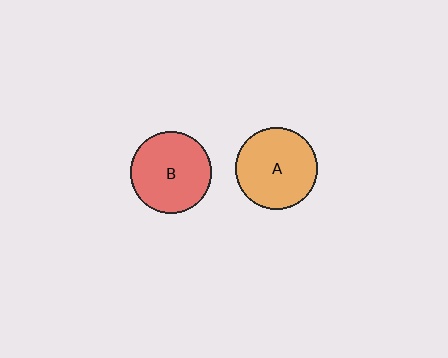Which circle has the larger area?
Circle A (orange).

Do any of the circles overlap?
No, none of the circles overlap.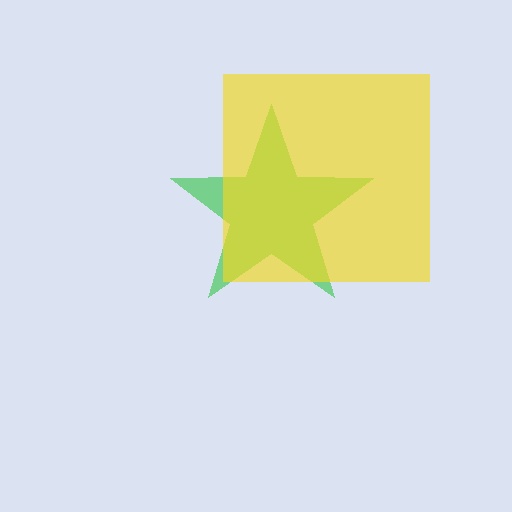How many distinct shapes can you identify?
There are 2 distinct shapes: a green star, a yellow square.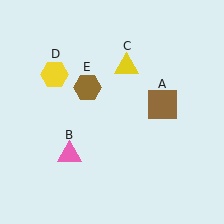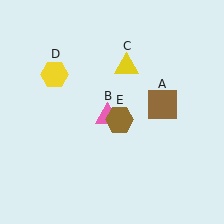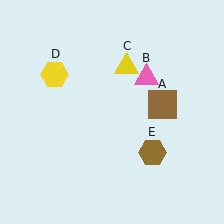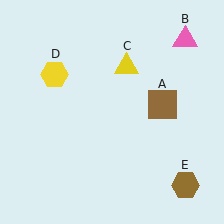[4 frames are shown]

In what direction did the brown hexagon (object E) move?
The brown hexagon (object E) moved down and to the right.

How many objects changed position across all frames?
2 objects changed position: pink triangle (object B), brown hexagon (object E).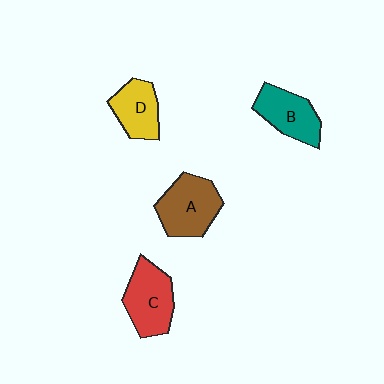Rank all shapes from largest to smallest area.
From largest to smallest: A (brown), C (red), B (teal), D (yellow).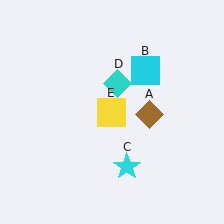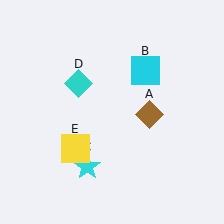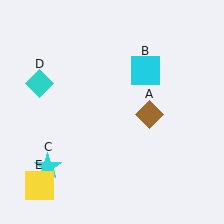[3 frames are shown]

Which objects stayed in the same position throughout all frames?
Brown diamond (object A) and cyan square (object B) remained stationary.